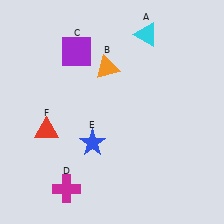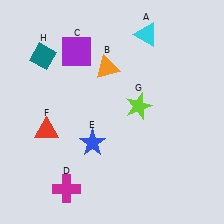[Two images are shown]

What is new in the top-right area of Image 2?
A lime star (G) was added in the top-right area of Image 2.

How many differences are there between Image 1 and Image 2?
There are 2 differences between the two images.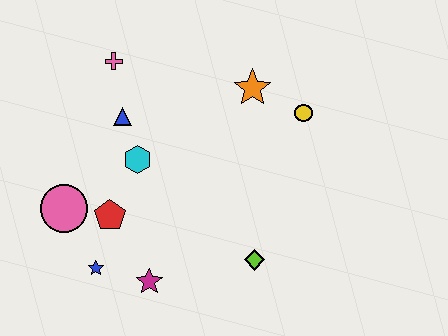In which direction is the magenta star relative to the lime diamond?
The magenta star is to the left of the lime diamond.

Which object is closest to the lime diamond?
The magenta star is closest to the lime diamond.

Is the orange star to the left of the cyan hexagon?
No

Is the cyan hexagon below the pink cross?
Yes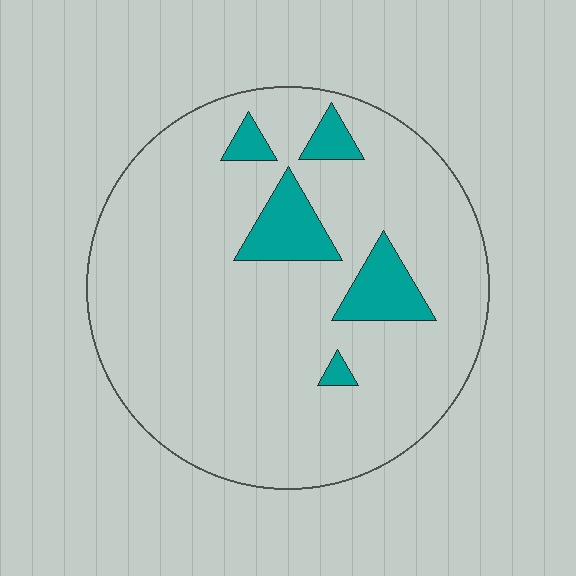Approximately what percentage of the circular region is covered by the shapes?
Approximately 10%.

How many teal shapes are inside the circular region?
5.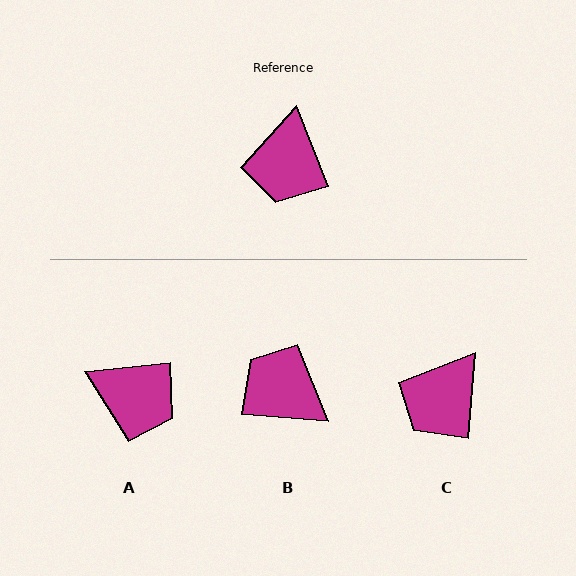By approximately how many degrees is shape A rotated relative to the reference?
Approximately 74 degrees counter-clockwise.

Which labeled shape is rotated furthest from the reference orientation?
B, about 116 degrees away.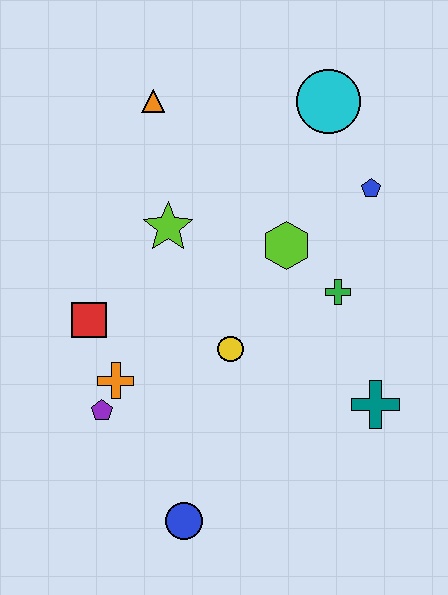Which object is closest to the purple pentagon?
The orange cross is closest to the purple pentagon.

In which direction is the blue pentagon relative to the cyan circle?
The blue pentagon is below the cyan circle.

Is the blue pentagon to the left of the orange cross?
No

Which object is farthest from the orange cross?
The cyan circle is farthest from the orange cross.